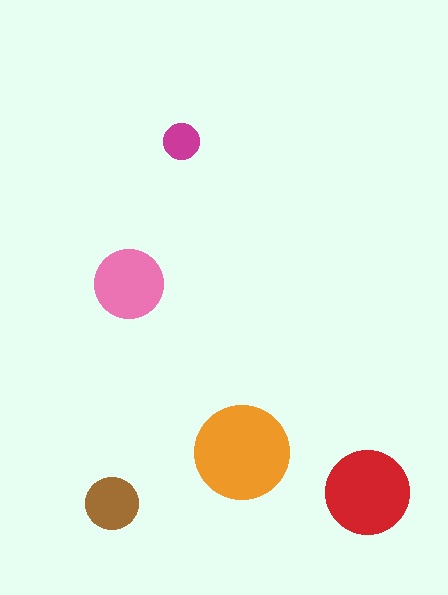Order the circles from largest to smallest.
the orange one, the red one, the pink one, the brown one, the magenta one.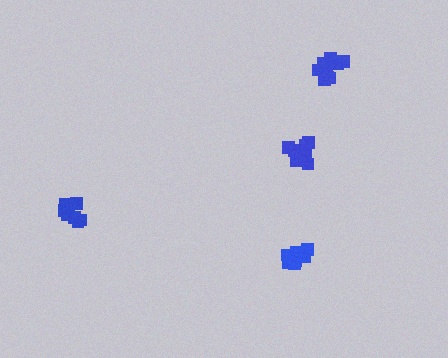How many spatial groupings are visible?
There are 4 spatial groupings.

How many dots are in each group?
Group 1: 9 dots, Group 2: 11 dots, Group 3: 8 dots, Group 4: 8 dots (36 total).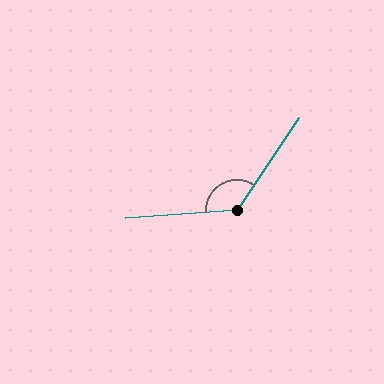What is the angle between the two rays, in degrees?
Approximately 128 degrees.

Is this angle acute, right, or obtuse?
It is obtuse.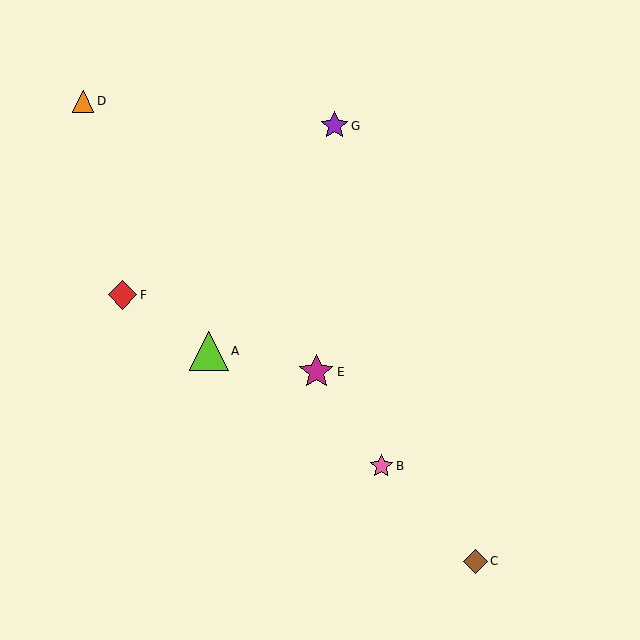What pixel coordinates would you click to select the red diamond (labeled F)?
Click at (122, 295) to select the red diamond F.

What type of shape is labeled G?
Shape G is a purple star.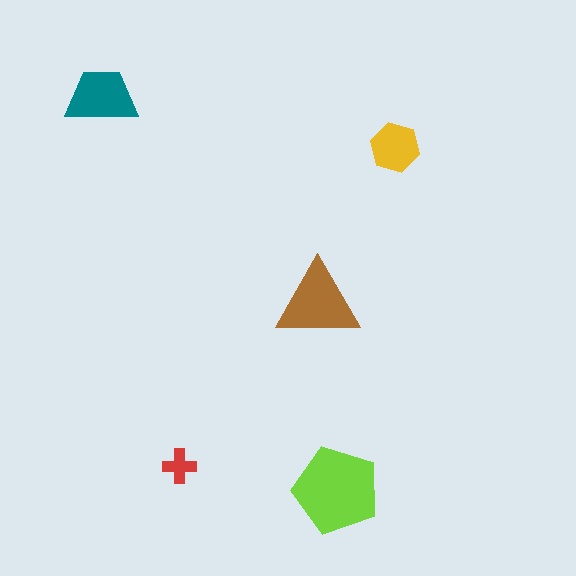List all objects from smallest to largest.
The red cross, the yellow hexagon, the teal trapezoid, the brown triangle, the lime pentagon.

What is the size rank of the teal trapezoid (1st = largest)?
3rd.